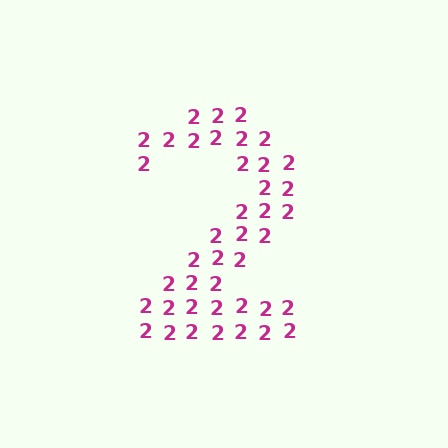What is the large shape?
The large shape is the digit 2.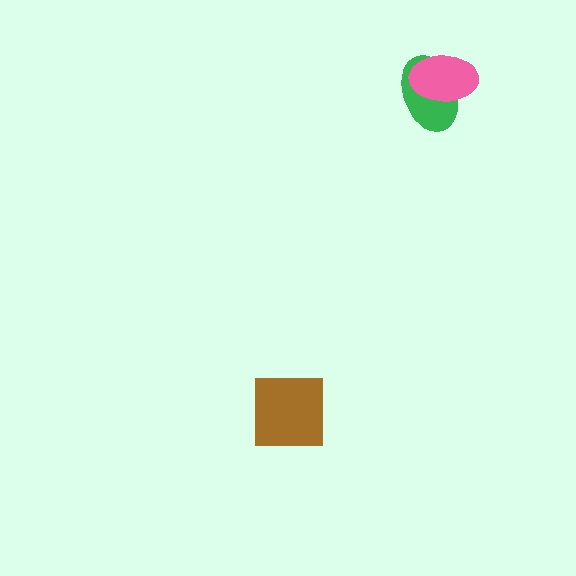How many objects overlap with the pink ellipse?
1 object overlaps with the pink ellipse.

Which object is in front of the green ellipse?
The pink ellipse is in front of the green ellipse.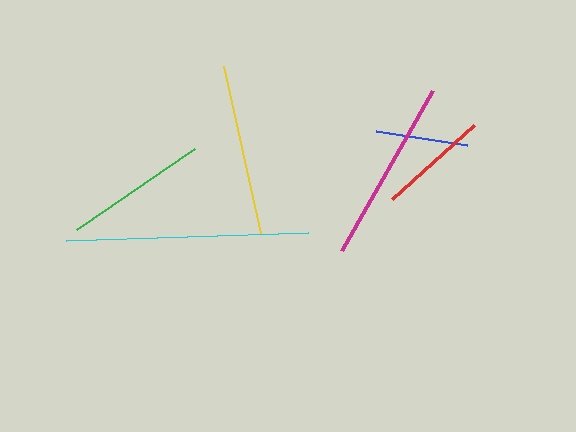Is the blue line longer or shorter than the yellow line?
The yellow line is longer than the blue line.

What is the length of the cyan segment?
The cyan segment is approximately 242 pixels long.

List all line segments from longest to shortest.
From longest to shortest: cyan, magenta, yellow, green, red, blue.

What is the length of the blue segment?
The blue segment is approximately 92 pixels long.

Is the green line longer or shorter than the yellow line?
The yellow line is longer than the green line.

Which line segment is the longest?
The cyan line is the longest at approximately 242 pixels.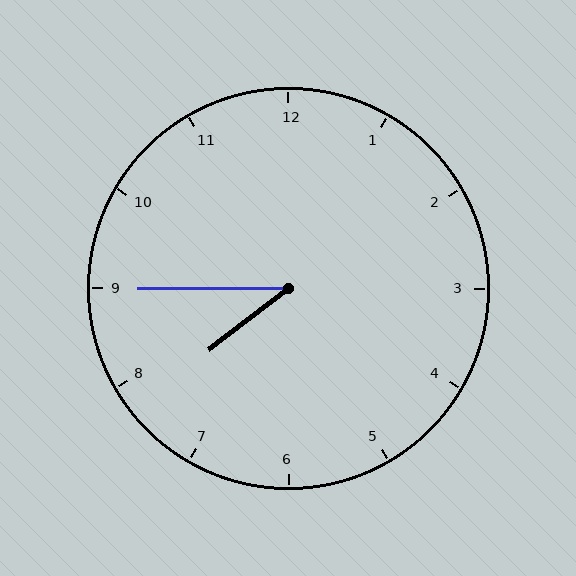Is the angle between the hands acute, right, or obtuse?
It is acute.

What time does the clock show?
7:45.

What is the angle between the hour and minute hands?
Approximately 38 degrees.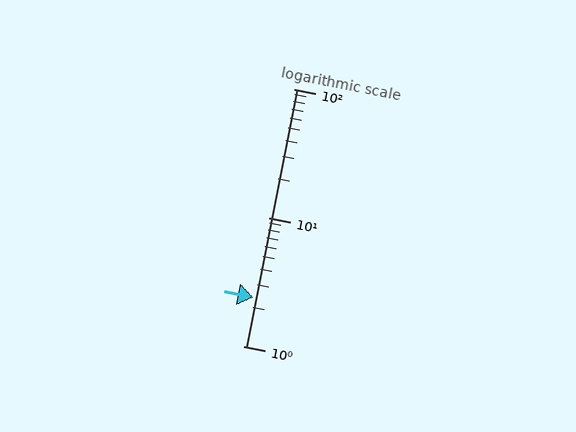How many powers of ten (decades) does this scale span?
The scale spans 2 decades, from 1 to 100.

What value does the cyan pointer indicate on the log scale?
The pointer indicates approximately 2.4.